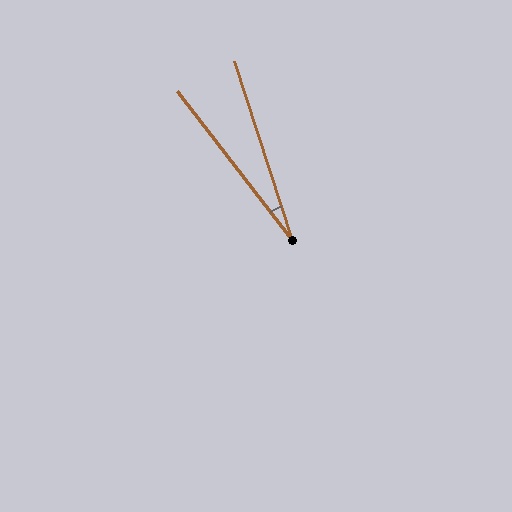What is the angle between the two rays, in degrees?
Approximately 20 degrees.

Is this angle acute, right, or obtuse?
It is acute.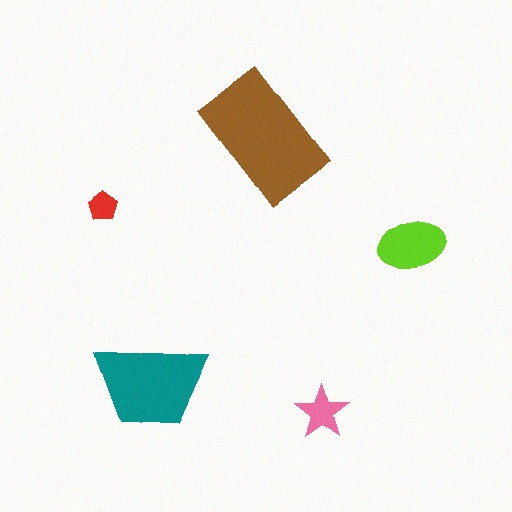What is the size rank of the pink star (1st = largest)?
4th.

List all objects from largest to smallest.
The brown rectangle, the teal trapezoid, the lime ellipse, the pink star, the red pentagon.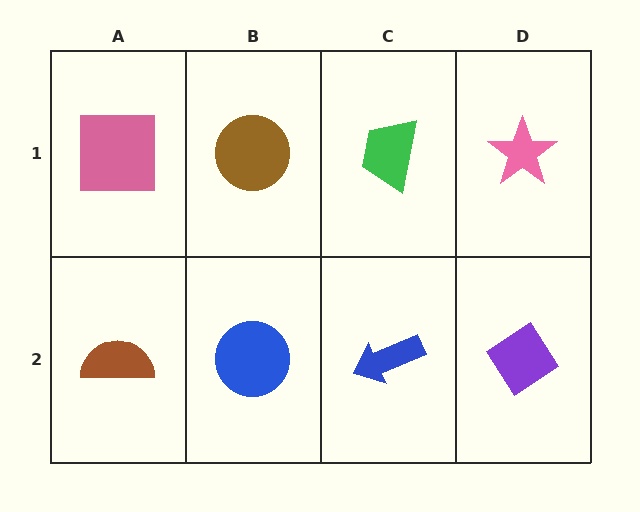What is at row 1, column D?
A pink star.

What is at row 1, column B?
A brown circle.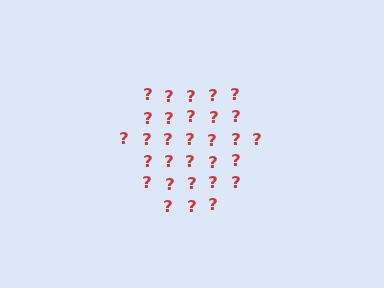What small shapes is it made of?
It is made of small question marks.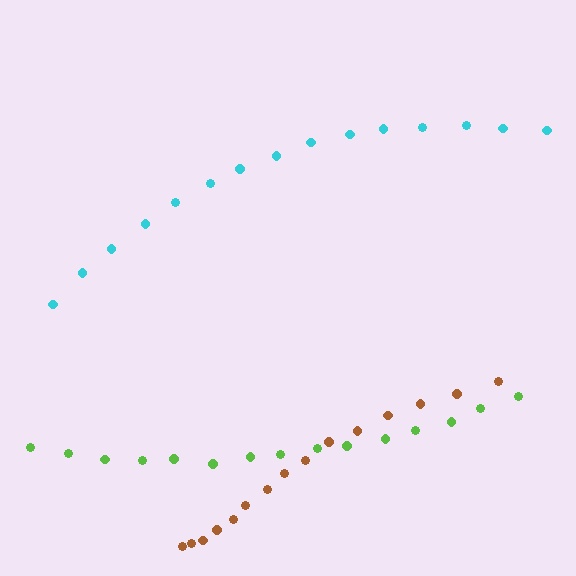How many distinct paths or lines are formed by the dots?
There are 3 distinct paths.